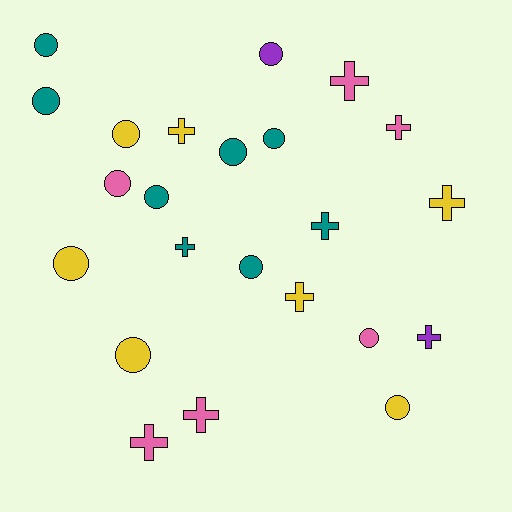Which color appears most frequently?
Teal, with 8 objects.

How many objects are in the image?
There are 23 objects.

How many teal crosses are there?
There are 2 teal crosses.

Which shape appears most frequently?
Circle, with 13 objects.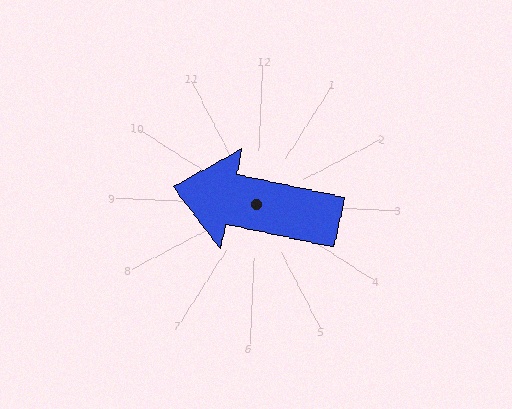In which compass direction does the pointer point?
West.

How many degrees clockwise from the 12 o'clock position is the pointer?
Approximately 280 degrees.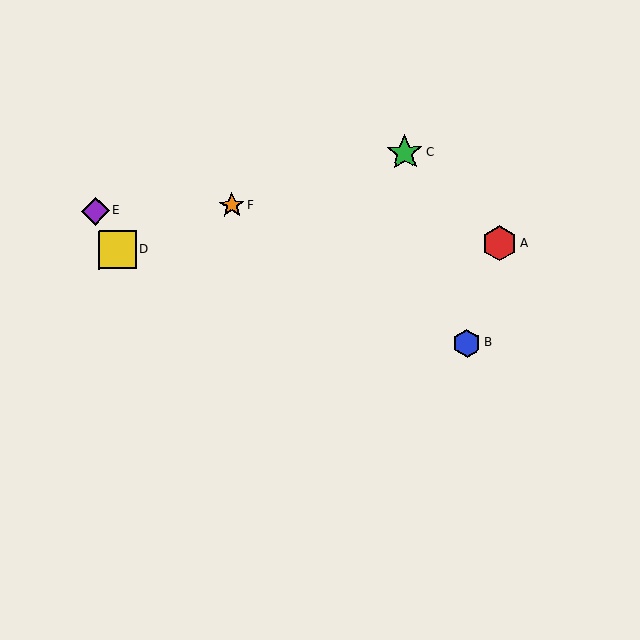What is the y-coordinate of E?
Object E is at y≈211.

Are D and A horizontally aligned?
Yes, both are at y≈250.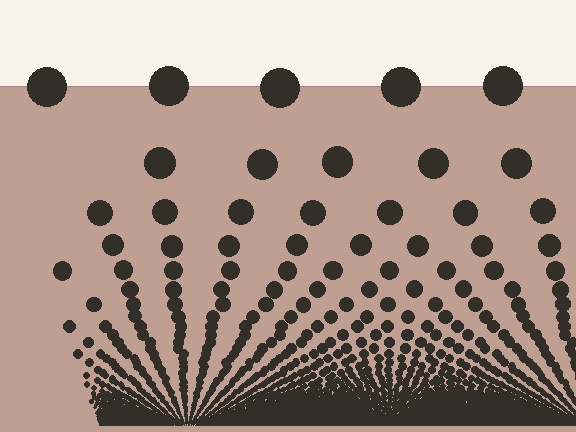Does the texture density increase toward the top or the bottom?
Density increases toward the bottom.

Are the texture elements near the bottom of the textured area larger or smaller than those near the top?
Smaller. The gradient is inverted — elements near the bottom are smaller and denser.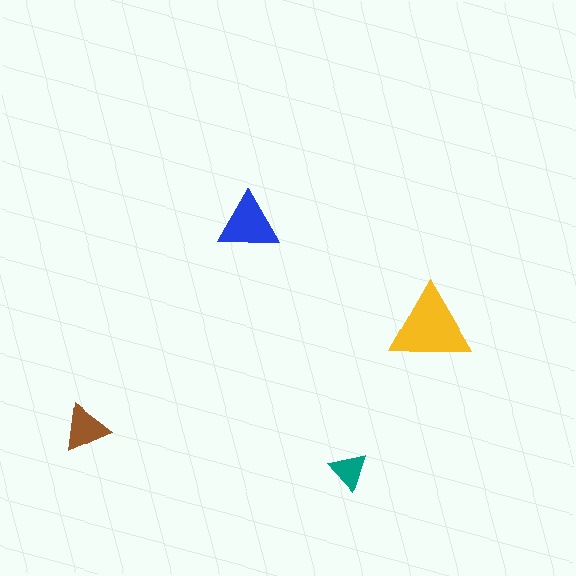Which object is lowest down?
The teal triangle is bottommost.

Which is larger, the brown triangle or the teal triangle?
The brown one.